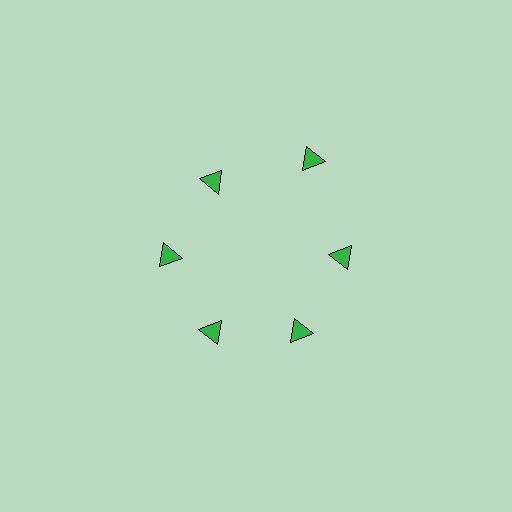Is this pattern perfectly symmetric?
No. The 6 green triangles are arranged in a ring, but one element near the 1 o'clock position is pushed outward from the center, breaking the 6-fold rotational symmetry.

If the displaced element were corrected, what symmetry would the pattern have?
It would have 6-fold rotational symmetry — the pattern would map onto itself every 60 degrees.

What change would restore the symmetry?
The symmetry would be restored by moving it inward, back onto the ring so that all 6 triangles sit at equal angles and equal distance from the center.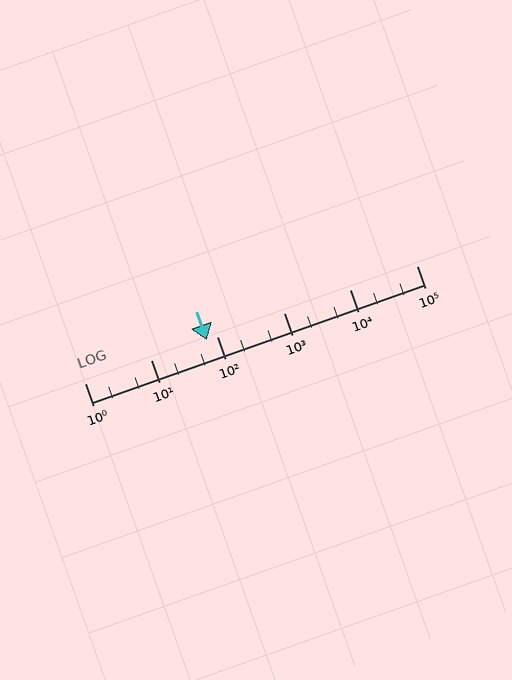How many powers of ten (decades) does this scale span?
The scale spans 5 decades, from 1 to 100000.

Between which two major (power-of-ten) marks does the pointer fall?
The pointer is between 10 and 100.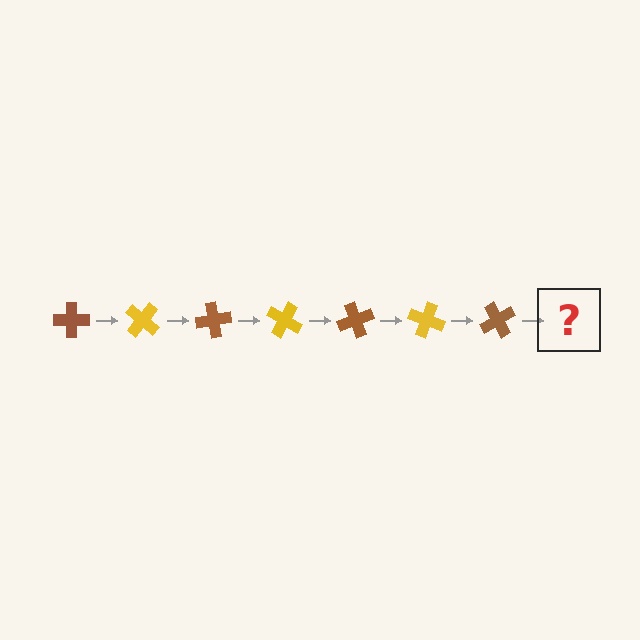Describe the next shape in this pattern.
It should be a yellow cross, rotated 280 degrees from the start.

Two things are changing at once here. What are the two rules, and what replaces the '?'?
The two rules are that it rotates 40 degrees each step and the color cycles through brown and yellow. The '?' should be a yellow cross, rotated 280 degrees from the start.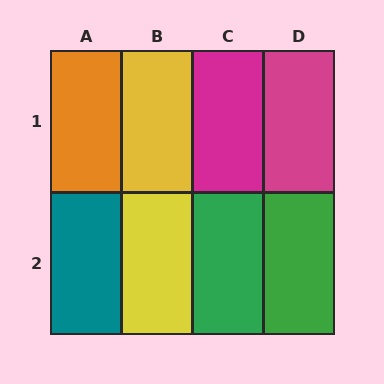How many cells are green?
2 cells are green.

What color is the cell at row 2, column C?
Green.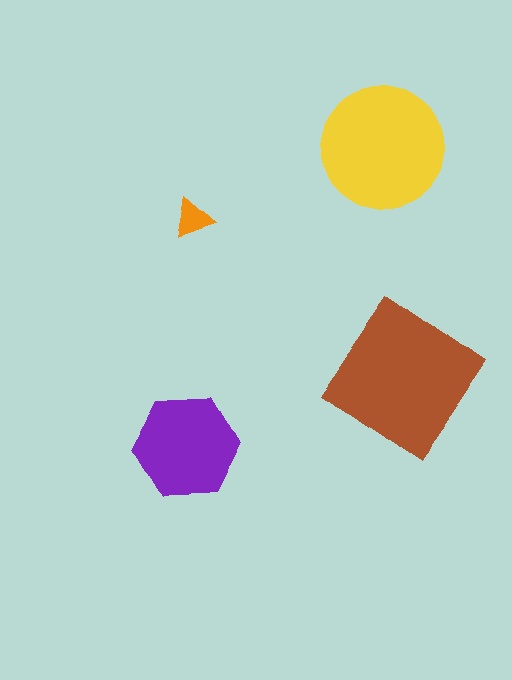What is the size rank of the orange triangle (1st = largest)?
4th.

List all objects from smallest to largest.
The orange triangle, the purple hexagon, the yellow circle, the brown diamond.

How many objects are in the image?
There are 4 objects in the image.